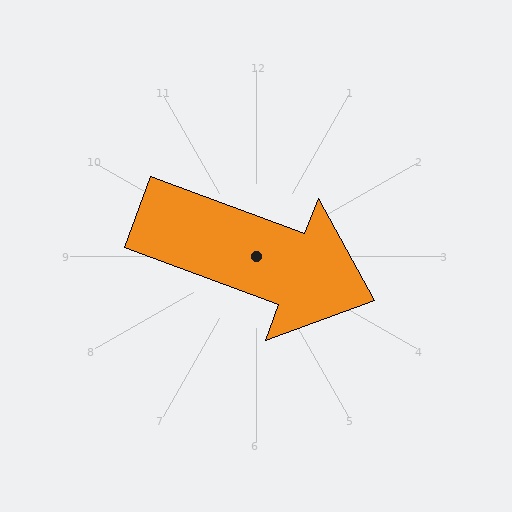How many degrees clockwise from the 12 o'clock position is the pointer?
Approximately 110 degrees.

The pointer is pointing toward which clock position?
Roughly 4 o'clock.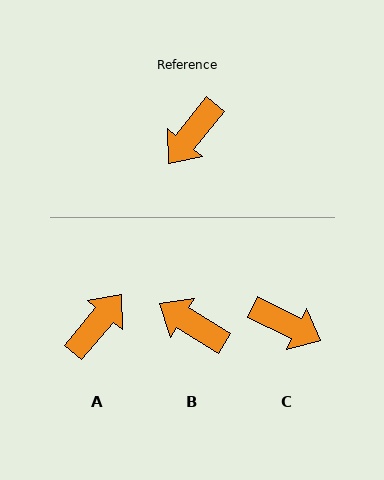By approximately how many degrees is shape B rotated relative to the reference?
Approximately 83 degrees clockwise.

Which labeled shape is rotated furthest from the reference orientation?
A, about 179 degrees away.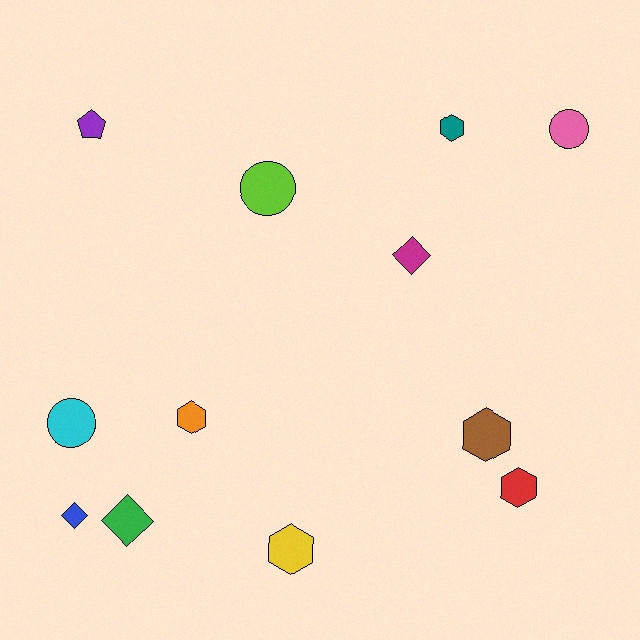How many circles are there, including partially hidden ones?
There are 3 circles.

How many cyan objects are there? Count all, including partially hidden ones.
There is 1 cyan object.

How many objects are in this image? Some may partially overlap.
There are 12 objects.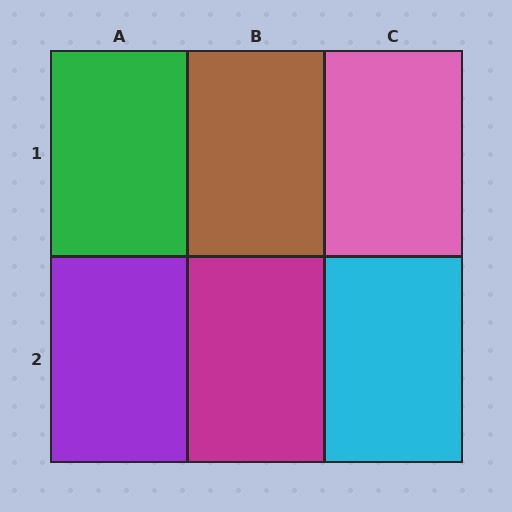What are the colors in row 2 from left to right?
Purple, magenta, cyan.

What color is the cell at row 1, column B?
Brown.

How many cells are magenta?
1 cell is magenta.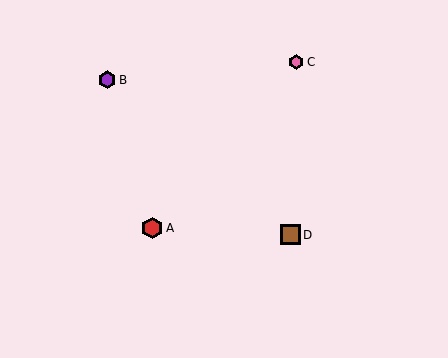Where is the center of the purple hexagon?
The center of the purple hexagon is at (107, 80).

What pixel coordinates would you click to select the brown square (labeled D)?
Click at (290, 235) to select the brown square D.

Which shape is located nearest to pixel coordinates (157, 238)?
The red hexagon (labeled A) at (152, 228) is nearest to that location.